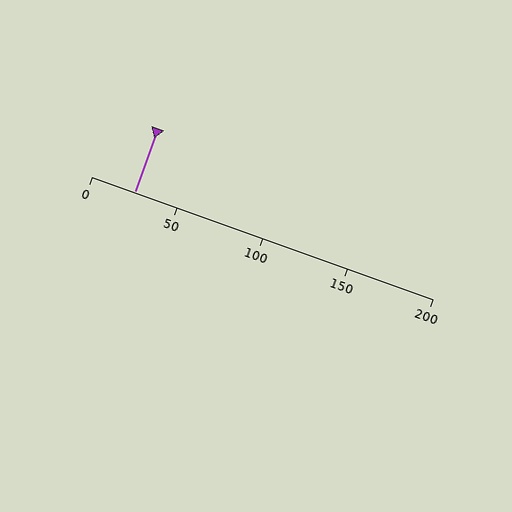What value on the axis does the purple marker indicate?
The marker indicates approximately 25.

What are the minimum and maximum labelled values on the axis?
The axis runs from 0 to 200.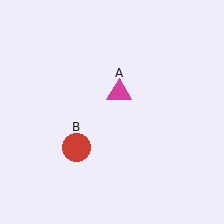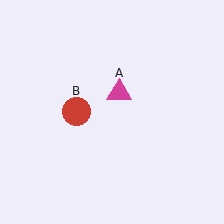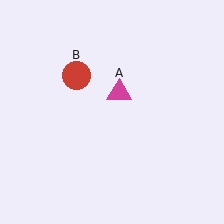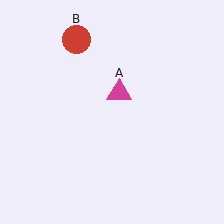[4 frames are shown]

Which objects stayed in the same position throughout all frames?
Magenta triangle (object A) remained stationary.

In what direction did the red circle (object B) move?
The red circle (object B) moved up.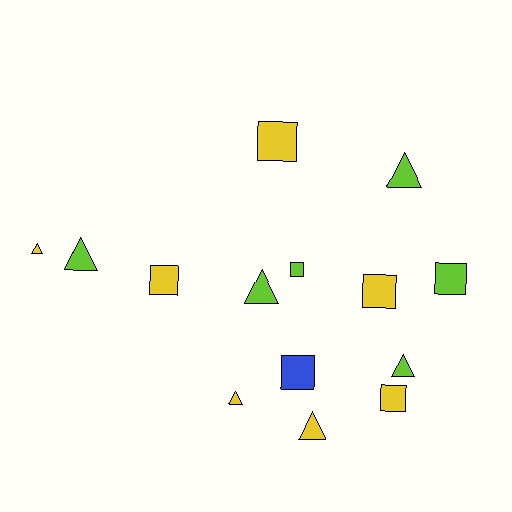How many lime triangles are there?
There are 4 lime triangles.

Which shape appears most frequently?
Square, with 7 objects.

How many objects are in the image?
There are 14 objects.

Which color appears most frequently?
Yellow, with 7 objects.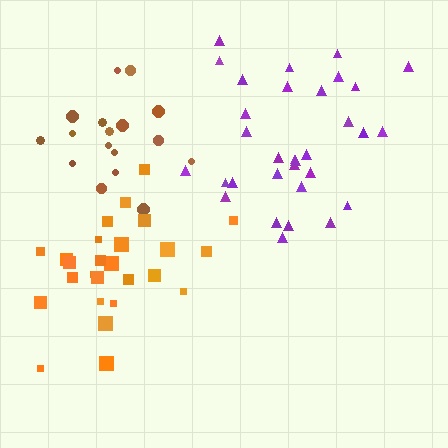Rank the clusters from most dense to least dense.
orange, brown, purple.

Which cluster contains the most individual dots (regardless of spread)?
Purple (32).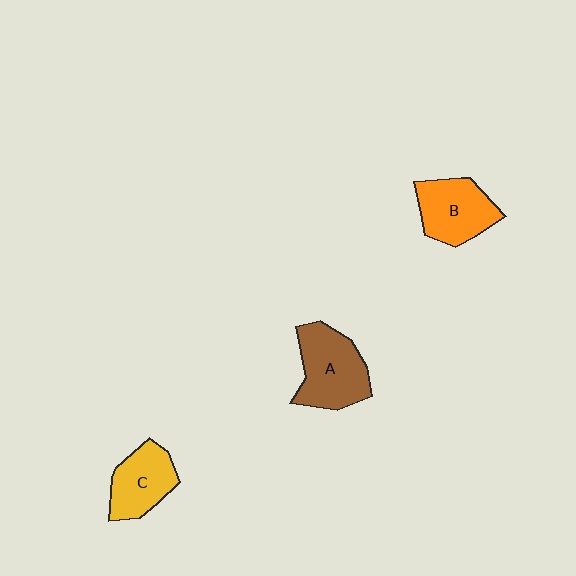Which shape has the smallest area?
Shape C (yellow).